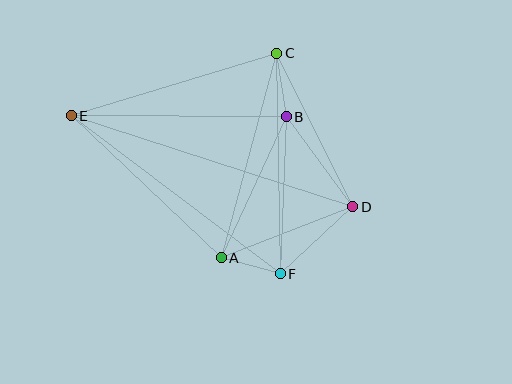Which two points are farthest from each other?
Points D and E are farthest from each other.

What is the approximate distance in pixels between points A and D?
The distance between A and D is approximately 142 pixels.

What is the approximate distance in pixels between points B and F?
The distance between B and F is approximately 157 pixels.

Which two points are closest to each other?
Points A and F are closest to each other.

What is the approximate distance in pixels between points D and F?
The distance between D and F is approximately 99 pixels.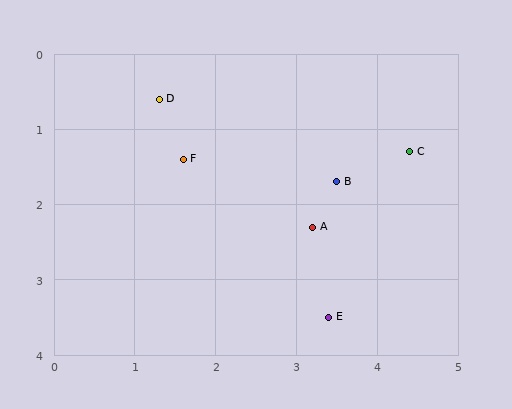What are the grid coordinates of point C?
Point C is at approximately (4.4, 1.3).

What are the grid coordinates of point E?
Point E is at approximately (3.4, 3.5).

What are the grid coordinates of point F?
Point F is at approximately (1.6, 1.4).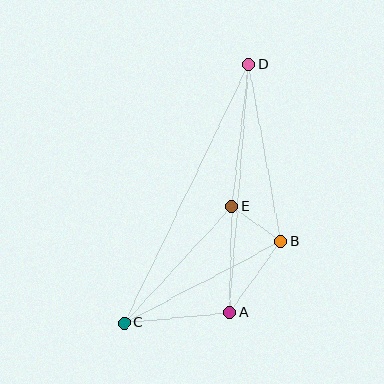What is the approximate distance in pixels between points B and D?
The distance between B and D is approximately 180 pixels.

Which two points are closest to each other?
Points B and E are closest to each other.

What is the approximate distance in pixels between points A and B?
The distance between A and B is approximately 88 pixels.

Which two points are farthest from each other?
Points C and D are farthest from each other.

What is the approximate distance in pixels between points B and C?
The distance between B and C is approximately 177 pixels.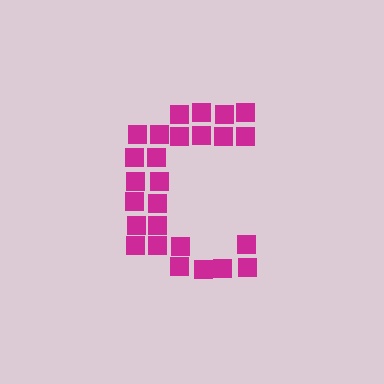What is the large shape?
The large shape is the letter C.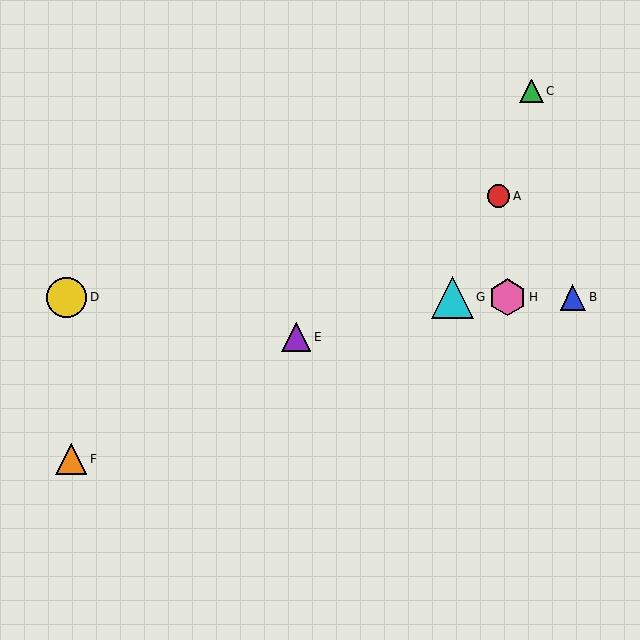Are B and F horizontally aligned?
No, B is at y≈297 and F is at y≈459.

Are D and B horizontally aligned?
Yes, both are at y≈297.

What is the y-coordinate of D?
Object D is at y≈297.